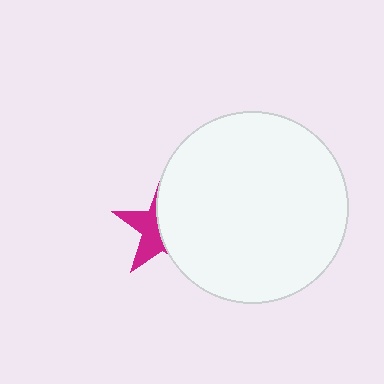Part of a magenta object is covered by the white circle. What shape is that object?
It is a star.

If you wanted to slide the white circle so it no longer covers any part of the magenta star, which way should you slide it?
Slide it right — that is the most direct way to separate the two shapes.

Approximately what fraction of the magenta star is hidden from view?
Roughly 59% of the magenta star is hidden behind the white circle.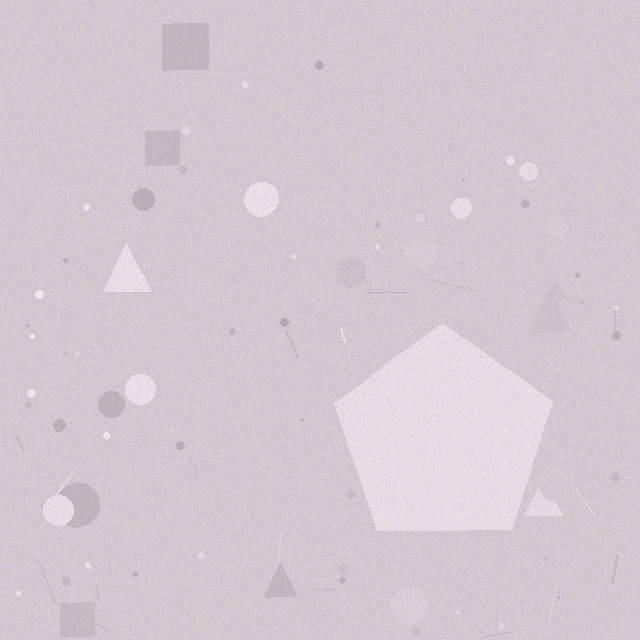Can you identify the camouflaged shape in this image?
The camouflaged shape is a pentagon.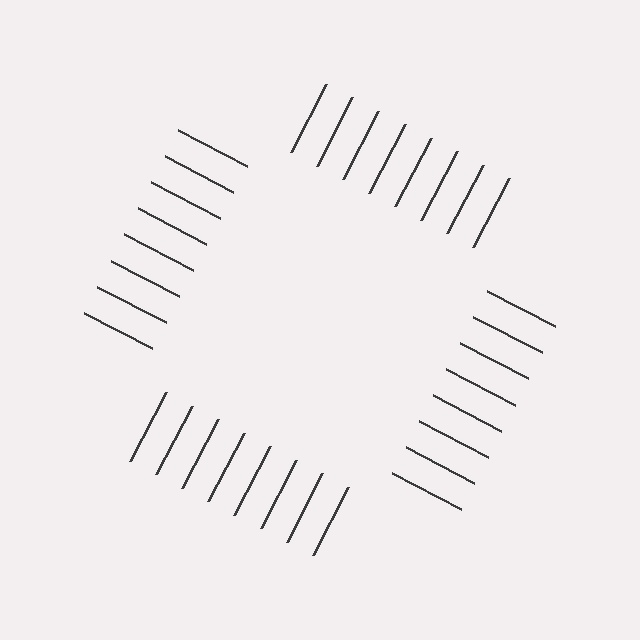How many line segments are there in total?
32 — 8 along each of the 4 edges.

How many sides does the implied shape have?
4 sides — the line-ends trace a square.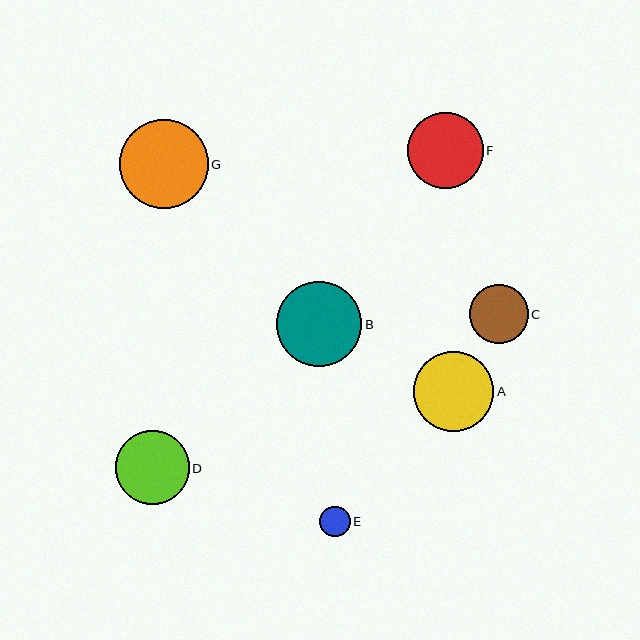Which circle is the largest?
Circle G is the largest with a size of approximately 88 pixels.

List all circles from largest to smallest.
From largest to smallest: G, B, A, F, D, C, E.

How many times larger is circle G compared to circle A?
Circle G is approximately 1.1 times the size of circle A.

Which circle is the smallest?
Circle E is the smallest with a size of approximately 31 pixels.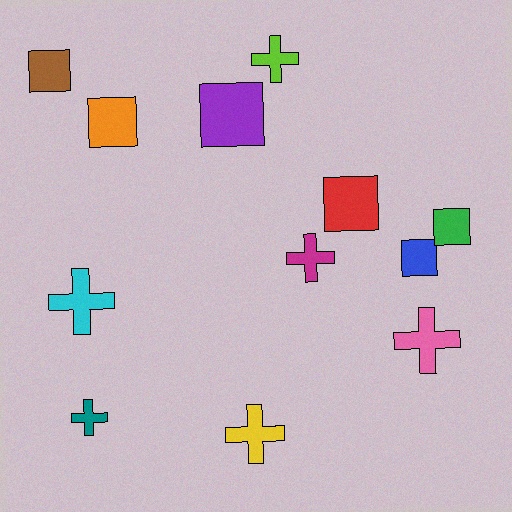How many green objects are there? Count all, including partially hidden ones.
There is 1 green object.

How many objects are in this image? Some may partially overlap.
There are 12 objects.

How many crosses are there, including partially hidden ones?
There are 6 crosses.